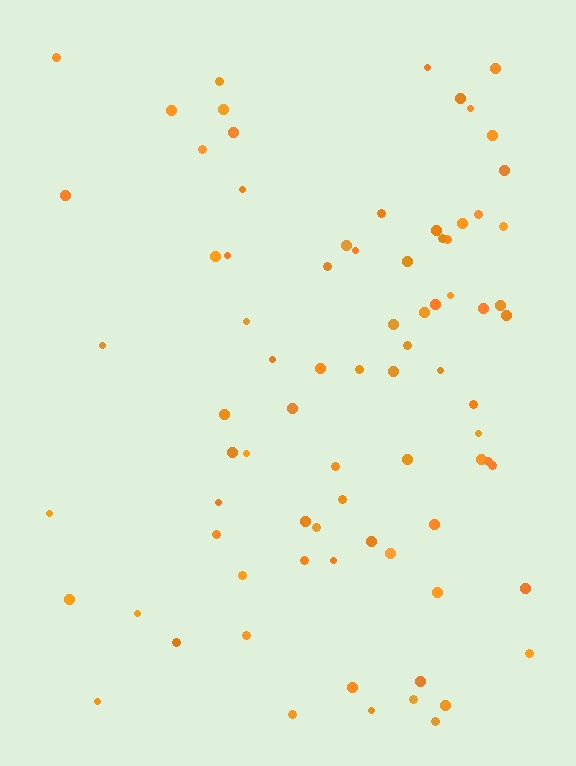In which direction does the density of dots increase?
From left to right, with the right side densest.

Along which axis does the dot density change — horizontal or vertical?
Horizontal.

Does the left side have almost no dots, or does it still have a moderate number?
Still a moderate number, just noticeably fewer than the right.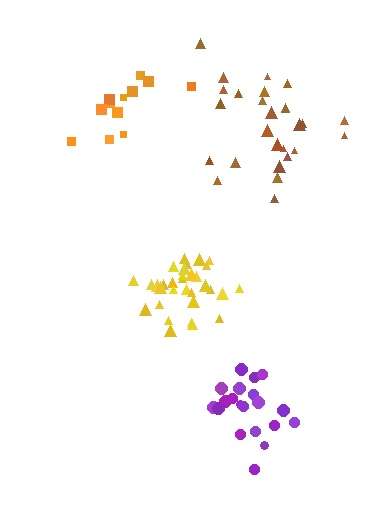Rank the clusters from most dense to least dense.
yellow, purple, brown, orange.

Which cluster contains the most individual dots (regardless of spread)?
Yellow (32).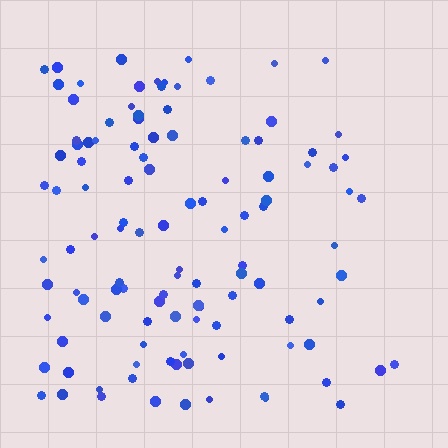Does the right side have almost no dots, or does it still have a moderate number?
Still a moderate number, just noticeably fewer than the left.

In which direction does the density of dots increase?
From right to left, with the left side densest.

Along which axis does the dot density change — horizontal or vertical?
Horizontal.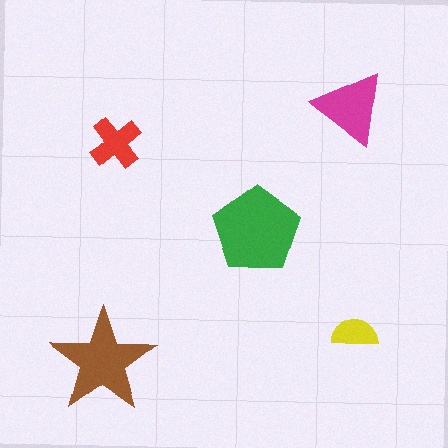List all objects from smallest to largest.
The yellow semicircle, the red cross, the magenta triangle, the brown star, the green pentagon.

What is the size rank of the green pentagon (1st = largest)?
1st.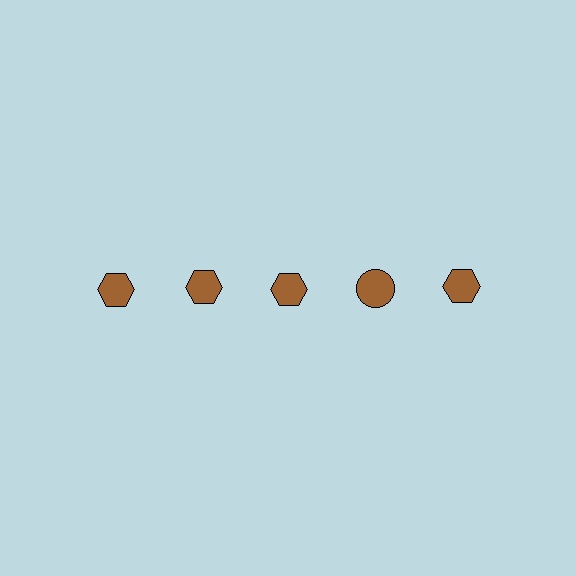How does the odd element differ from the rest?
It has a different shape: circle instead of hexagon.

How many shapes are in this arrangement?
There are 5 shapes arranged in a grid pattern.